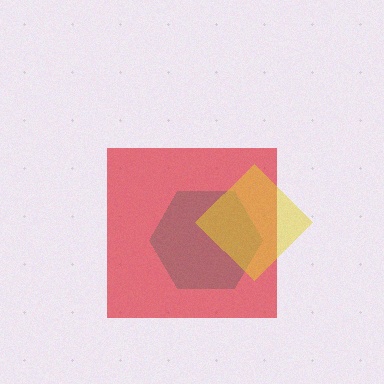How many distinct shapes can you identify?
There are 3 distinct shapes: a cyan hexagon, a red square, a yellow diamond.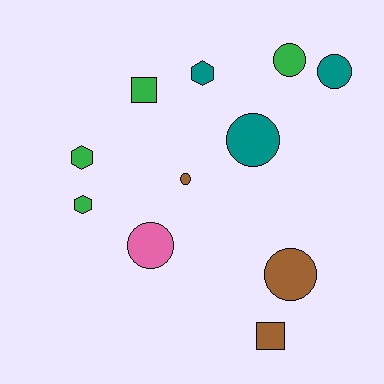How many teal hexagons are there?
There is 1 teal hexagon.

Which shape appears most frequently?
Circle, with 6 objects.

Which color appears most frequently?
Green, with 4 objects.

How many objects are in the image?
There are 11 objects.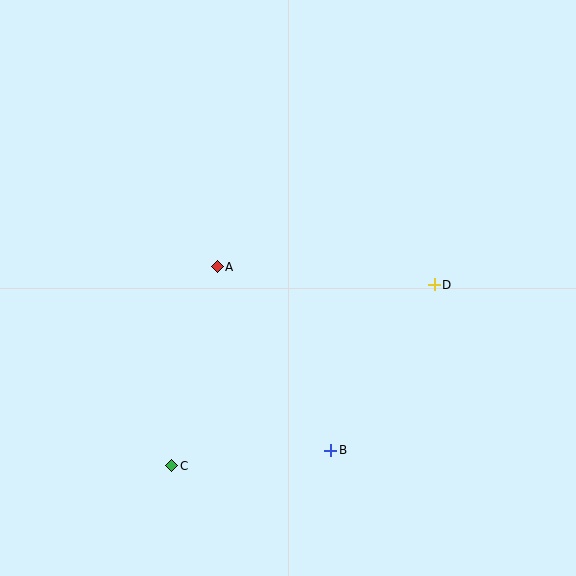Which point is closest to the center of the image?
Point A at (217, 267) is closest to the center.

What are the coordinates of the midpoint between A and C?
The midpoint between A and C is at (195, 366).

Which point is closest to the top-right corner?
Point D is closest to the top-right corner.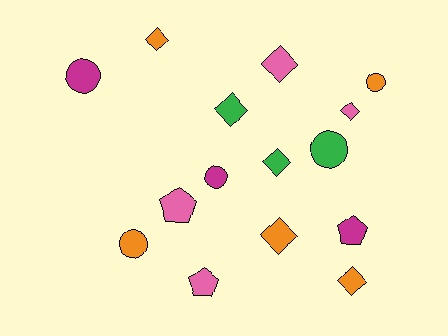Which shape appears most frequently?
Diamond, with 7 objects.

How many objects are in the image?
There are 15 objects.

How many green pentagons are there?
There are no green pentagons.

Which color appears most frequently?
Orange, with 5 objects.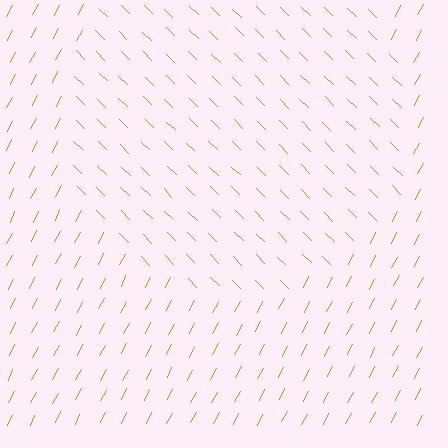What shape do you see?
I see a circle.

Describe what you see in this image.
The image is filled with small orange line segments. A circle region in the image has lines oriented differently from the surrounding lines, creating a visible texture boundary.